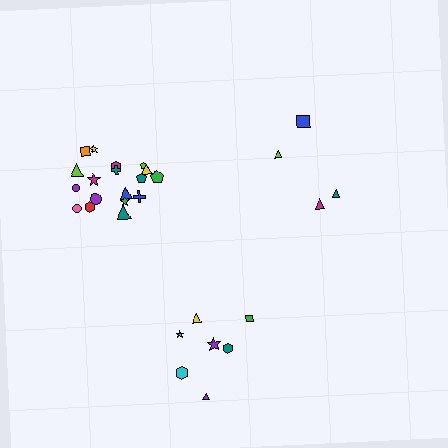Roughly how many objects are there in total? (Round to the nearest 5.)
Roughly 30 objects in total.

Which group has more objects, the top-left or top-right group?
The top-left group.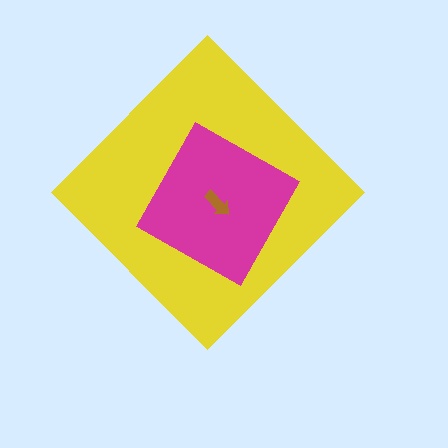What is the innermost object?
The brown arrow.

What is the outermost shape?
The yellow diamond.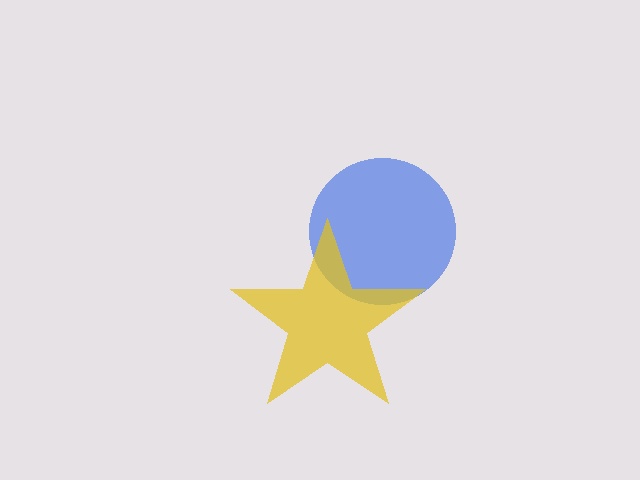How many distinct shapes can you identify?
There are 2 distinct shapes: a blue circle, a yellow star.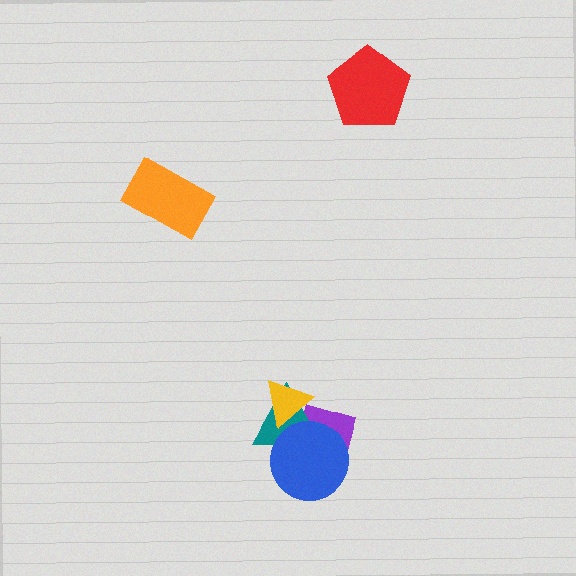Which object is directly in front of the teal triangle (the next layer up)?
The yellow triangle is directly in front of the teal triangle.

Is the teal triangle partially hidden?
Yes, it is partially covered by another shape.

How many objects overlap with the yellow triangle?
1 object overlaps with the yellow triangle.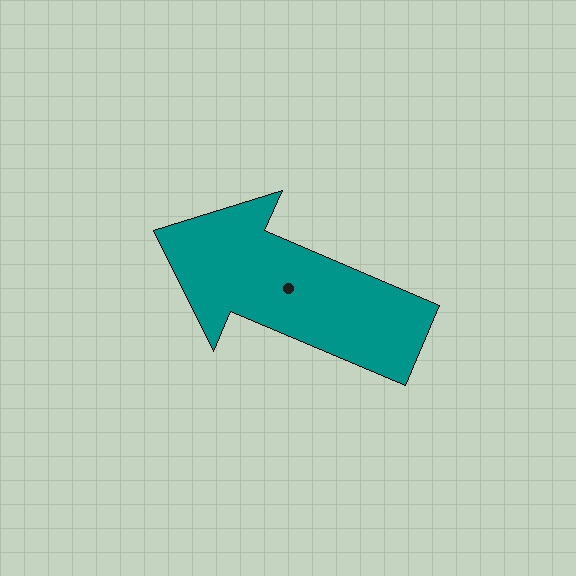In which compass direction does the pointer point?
Northwest.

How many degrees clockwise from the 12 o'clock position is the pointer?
Approximately 293 degrees.